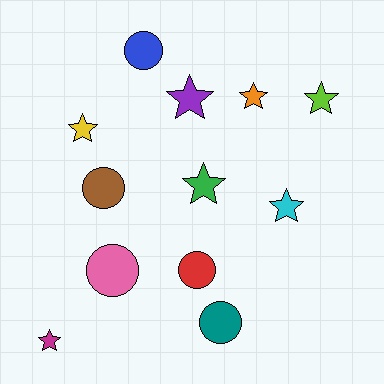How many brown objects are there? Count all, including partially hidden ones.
There is 1 brown object.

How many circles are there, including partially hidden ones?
There are 5 circles.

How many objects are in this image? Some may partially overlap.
There are 12 objects.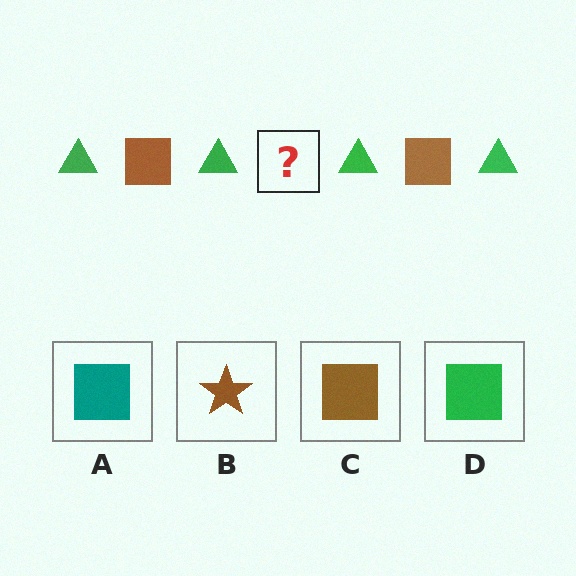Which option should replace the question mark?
Option C.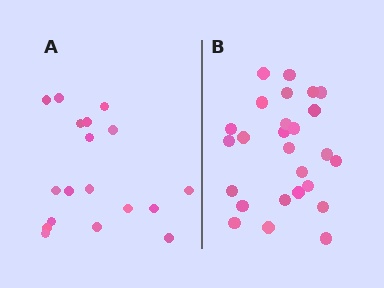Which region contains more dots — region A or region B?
Region B (the right region) has more dots.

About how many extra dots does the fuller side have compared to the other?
Region B has roughly 8 or so more dots than region A.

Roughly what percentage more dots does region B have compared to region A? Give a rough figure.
About 45% more.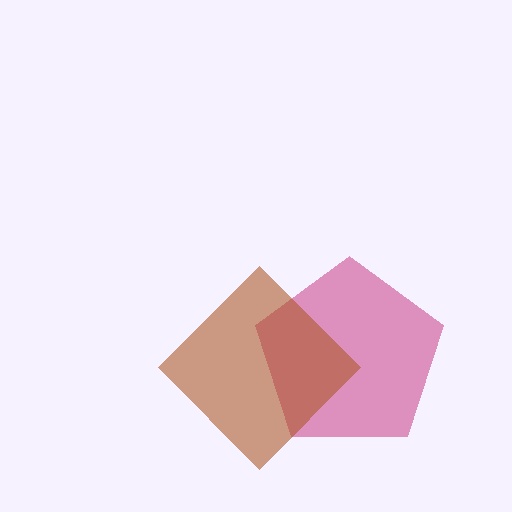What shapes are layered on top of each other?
The layered shapes are: a magenta pentagon, a brown diamond.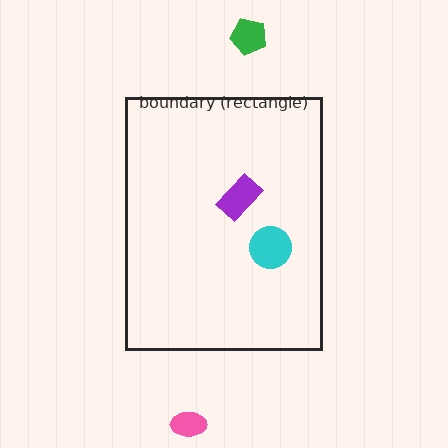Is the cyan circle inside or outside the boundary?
Inside.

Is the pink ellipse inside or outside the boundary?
Outside.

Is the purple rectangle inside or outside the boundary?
Inside.